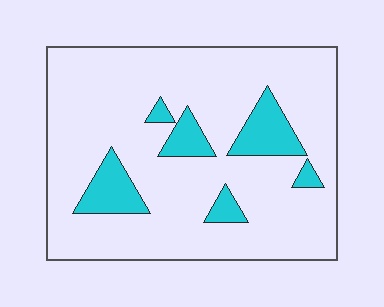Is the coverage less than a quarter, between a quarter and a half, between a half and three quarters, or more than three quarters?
Less than a quarter.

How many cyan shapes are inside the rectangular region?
6.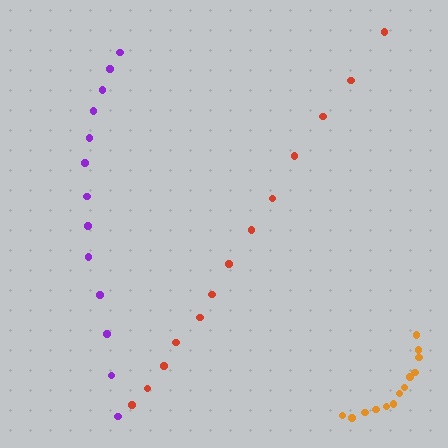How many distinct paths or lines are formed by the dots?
There are 3 distinct paths.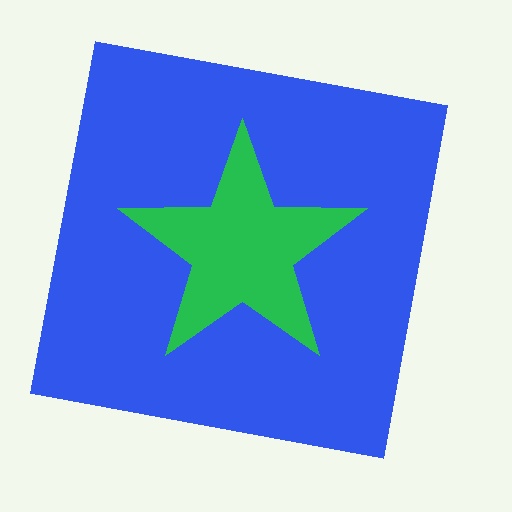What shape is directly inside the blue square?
The green star.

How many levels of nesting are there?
2.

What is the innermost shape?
The green star.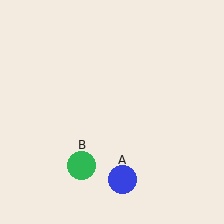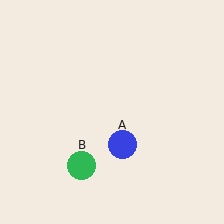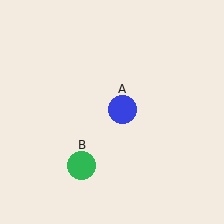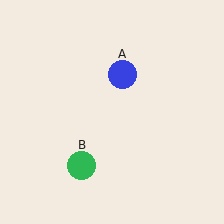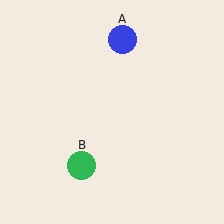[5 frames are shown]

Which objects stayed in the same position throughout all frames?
Green circle (object B) remained stationary.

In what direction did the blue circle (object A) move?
The blue circle (object A) moved up.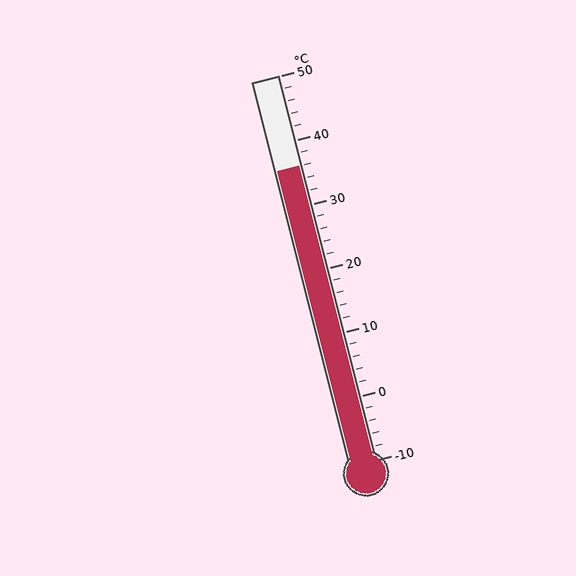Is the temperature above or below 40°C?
The temperature is below 40°C.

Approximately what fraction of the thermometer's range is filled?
The thermometer is filled to approximately 75% of its range.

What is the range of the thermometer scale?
The thermometer scale ranges from -10°C to 50°C.